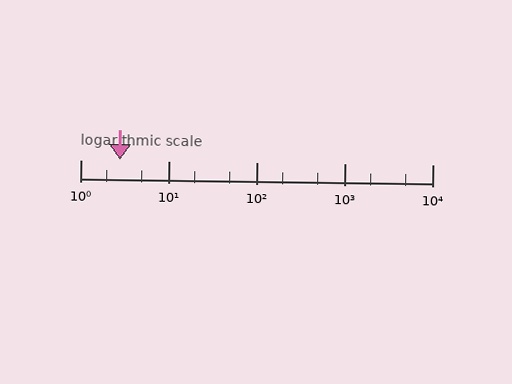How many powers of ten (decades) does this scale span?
The scale spans 4 decades, from 1 to 10000.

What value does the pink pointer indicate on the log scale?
The pointer indicates approximately 2.8.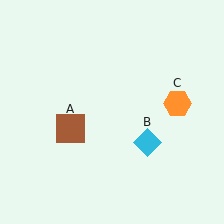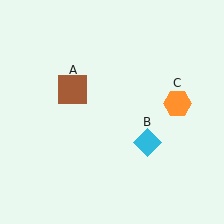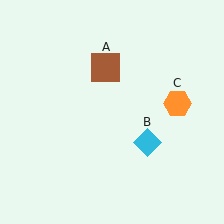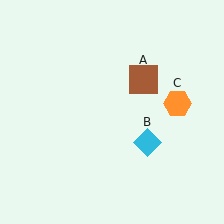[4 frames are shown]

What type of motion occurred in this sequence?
The brown square (object A) rotated clockwise around the center of the scene.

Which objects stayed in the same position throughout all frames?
Cyan diamond (object B) and orange hexagon (object C) remained stationary.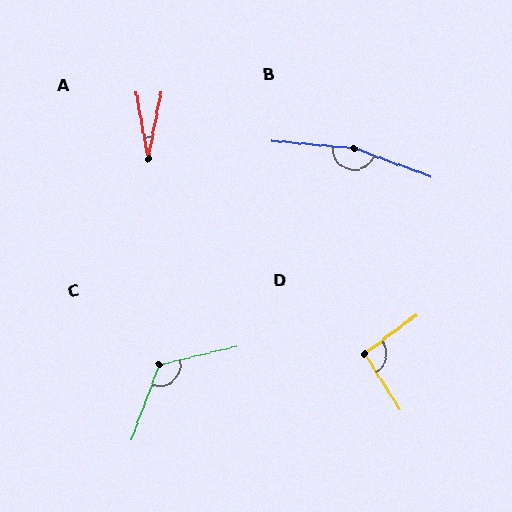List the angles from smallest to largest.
A (21°), D (94°), C (124°), B (165°).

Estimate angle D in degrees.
Approximately 94 degrees.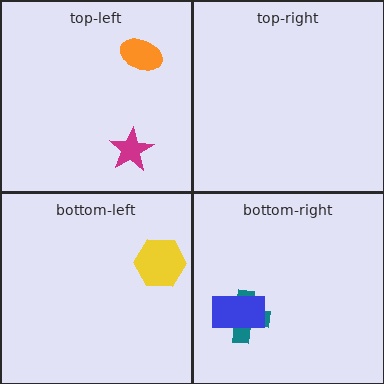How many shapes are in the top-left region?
2.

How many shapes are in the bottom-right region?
2.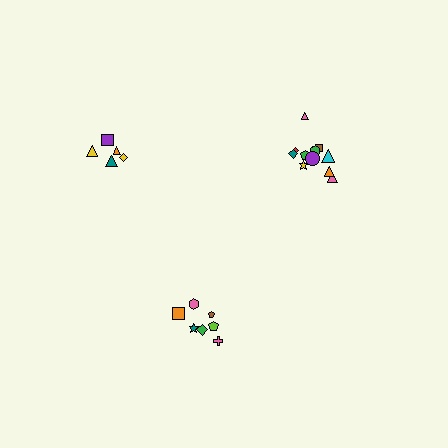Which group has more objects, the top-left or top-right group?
The top-right group.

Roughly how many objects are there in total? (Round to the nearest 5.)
Roughly 25 objects in total.